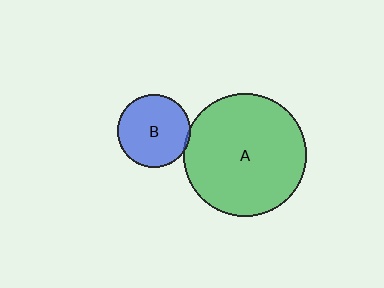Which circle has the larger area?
Circle A (green).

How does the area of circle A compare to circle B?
Approximately 2.9 times.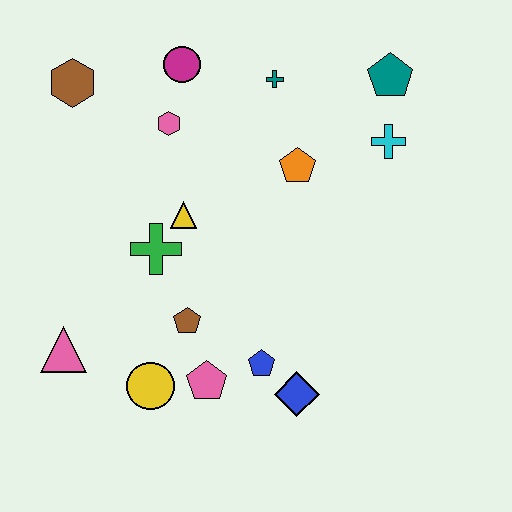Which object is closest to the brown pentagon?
The pink pentagon is closest to the brown pentagon.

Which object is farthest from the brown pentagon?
The teal pentagon is farthest from the brown pentagon.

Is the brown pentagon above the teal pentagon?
No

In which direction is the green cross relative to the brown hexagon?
The green cross is below the brown hexagon.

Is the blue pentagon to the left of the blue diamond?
Yes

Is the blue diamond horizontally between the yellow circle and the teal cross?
No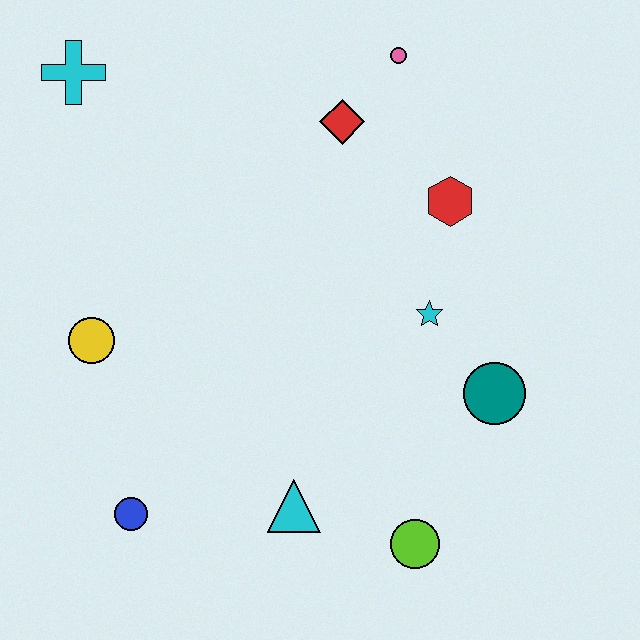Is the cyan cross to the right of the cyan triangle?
No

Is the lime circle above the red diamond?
No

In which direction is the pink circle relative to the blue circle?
The pink circle is above the blue circle.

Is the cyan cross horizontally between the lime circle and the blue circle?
No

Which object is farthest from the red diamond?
The blue circle is farthest from the red diamond.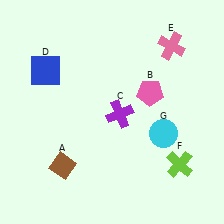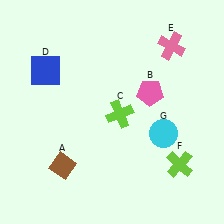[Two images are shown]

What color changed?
The cross (C) changed from purple in Image 1 to lime in Image 2.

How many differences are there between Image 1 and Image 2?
There is 1 difference between the two images.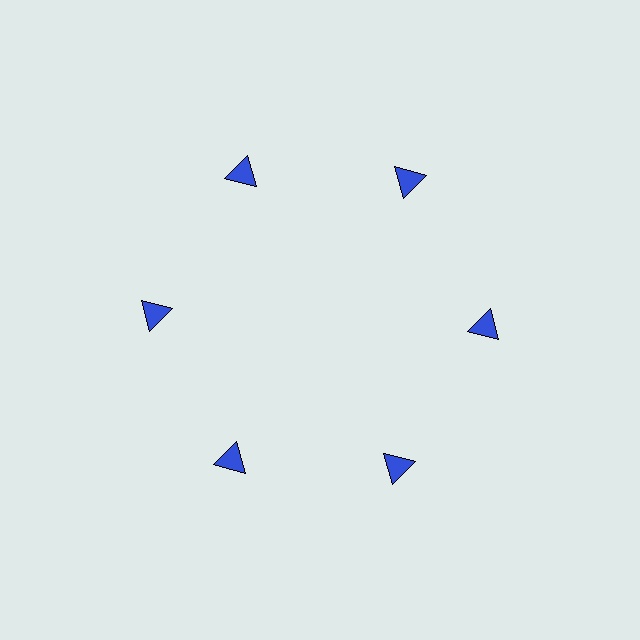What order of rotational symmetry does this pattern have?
This pattern has 6-fold rotational symmetry.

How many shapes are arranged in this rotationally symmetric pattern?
There are 6 shapes, arranged in 6 groups of 1.